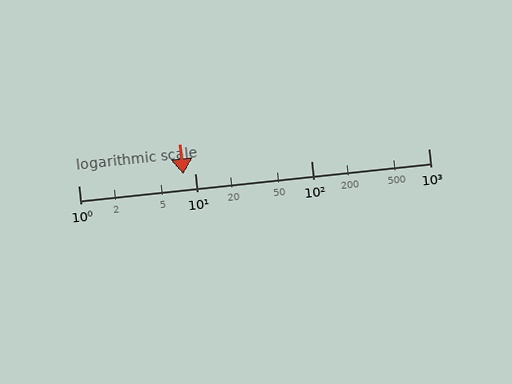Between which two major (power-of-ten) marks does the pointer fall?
The pointer is between 1 and 10.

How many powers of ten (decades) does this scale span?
The scale spans 3 decades, from 1 to 1000.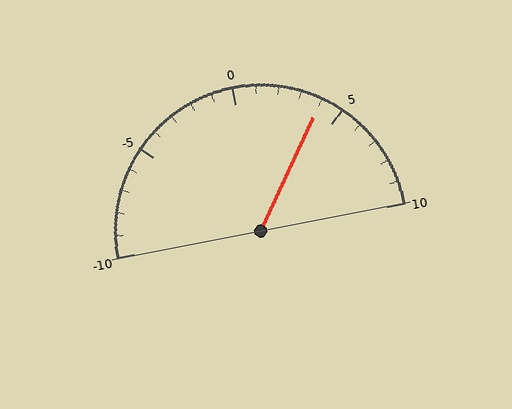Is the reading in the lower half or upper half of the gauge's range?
The reading is in the upper half of the range (-10 to 10).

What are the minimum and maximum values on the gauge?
The gauge ranges from -10 to 10.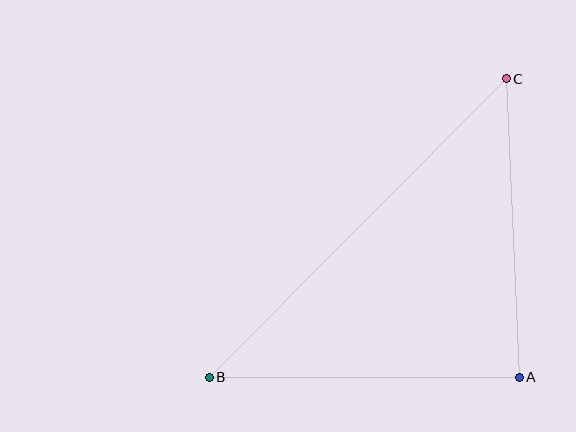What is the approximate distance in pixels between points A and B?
The distance between A and B is approximately 310 pixels.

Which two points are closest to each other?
Points A and C are closest to each other.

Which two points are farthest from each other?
Points B and C are farthest from each other.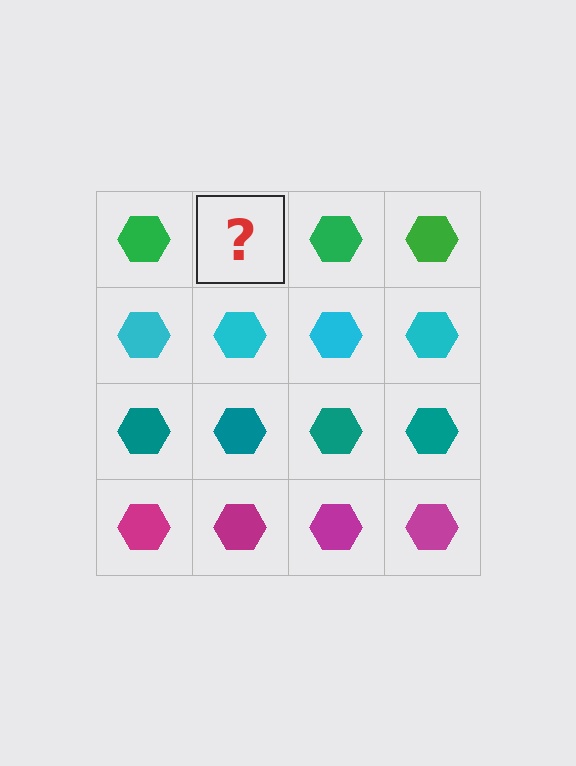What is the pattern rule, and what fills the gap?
The rule is that each row has a consistent color. The gap should be filled with a green hexagon.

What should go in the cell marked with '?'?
The missing cell should contain a green hexagon.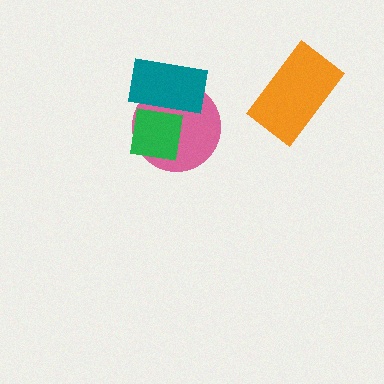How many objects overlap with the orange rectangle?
0 objects overlap with the orange rectangle.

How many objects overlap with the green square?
2 objects overlap with the green square.